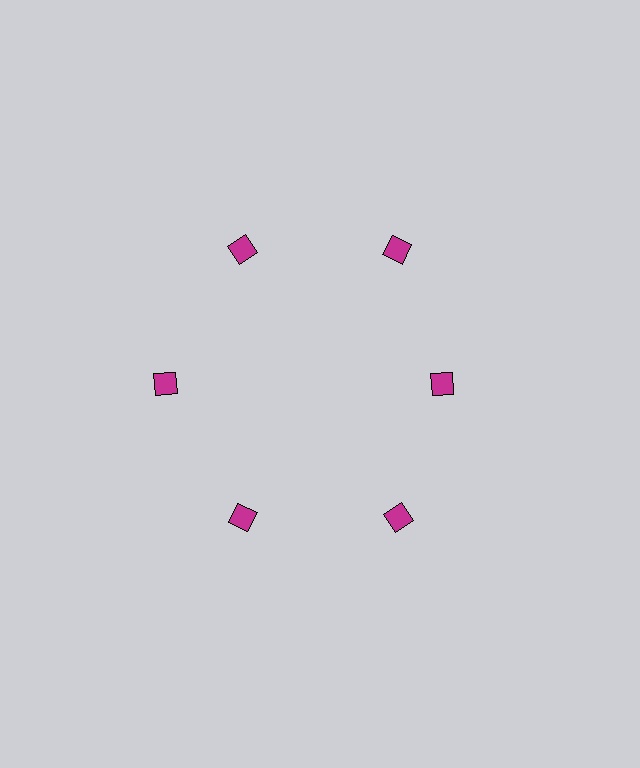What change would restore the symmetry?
The symmetry would be restored by moving it outward, back onto the ring so that all 6 squares sit at equal angles and equal distance from the center.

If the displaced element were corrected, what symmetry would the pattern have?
It would have 6-fold rotational symmetry — the pattern would map onto itself every 60 degrees.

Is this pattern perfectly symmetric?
No. The 6 magenta squares are arranged in a ring, but one element near the 3 o'clock position is pulled inward toward the center, breaking the 6-fold rotational symmetry.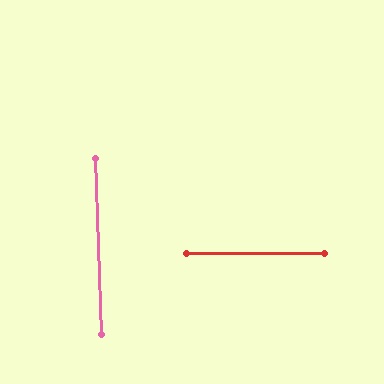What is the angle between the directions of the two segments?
Approximately 88 degrees.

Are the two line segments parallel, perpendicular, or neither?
Perpendicular — they meet at approximately 88°.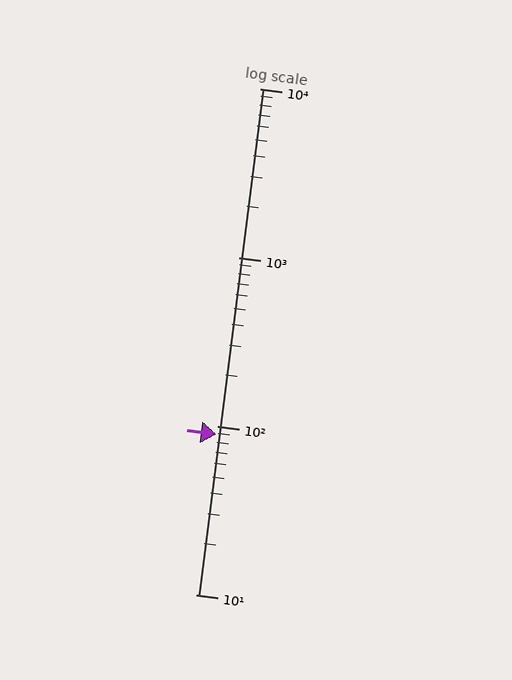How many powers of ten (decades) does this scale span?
The scale spans 3 decades, from 10 to 10000.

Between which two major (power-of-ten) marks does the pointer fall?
The pointer is between 10 and 100.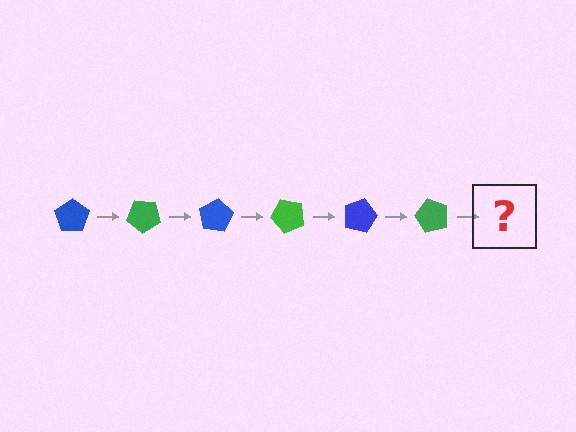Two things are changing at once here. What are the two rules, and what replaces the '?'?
The two rules are that it rotates 40 degrees each step and the color cycles through blue and green. The '?' should be a blue pentagon, rotated 240 degrees from the start.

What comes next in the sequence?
The next element should be a blue pentagon, rotated 240 degrees from the start.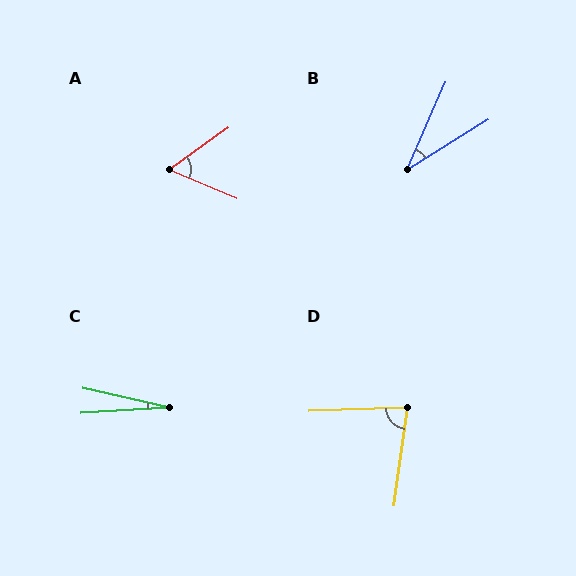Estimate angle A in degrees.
Approximately 59 degrees.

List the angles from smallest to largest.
C (16°), B (34°), A (59°), D (80°).